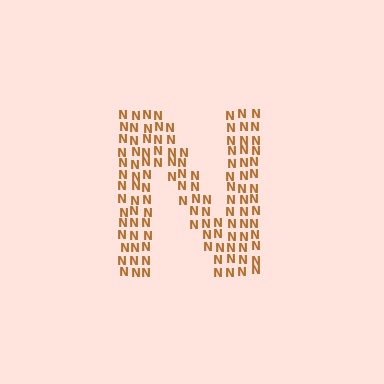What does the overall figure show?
The overall figure shows the letter N.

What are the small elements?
The small elements are letter N's.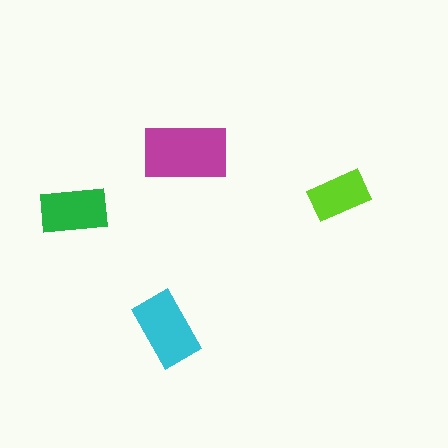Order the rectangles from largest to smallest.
the magenta one, the cyan one, the green one, the lime one.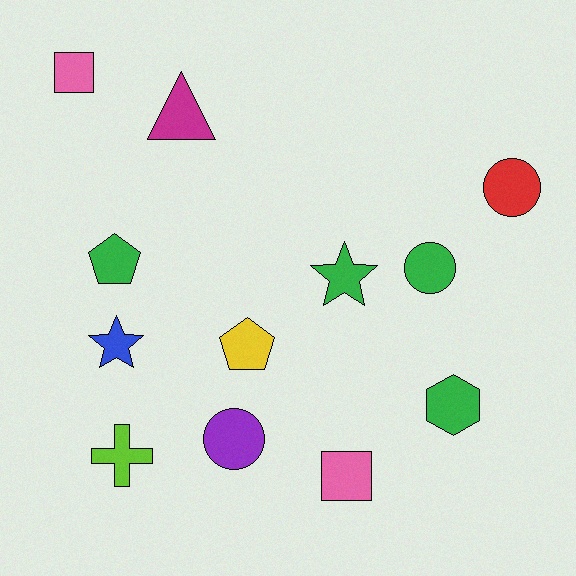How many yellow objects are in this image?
There is 1 yellow object.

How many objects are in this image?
There are 12 objects.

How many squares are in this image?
There are 2 squares.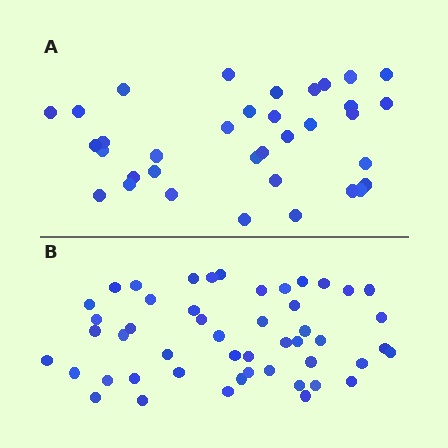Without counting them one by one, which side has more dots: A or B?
Region B (the bottom region) has more dots.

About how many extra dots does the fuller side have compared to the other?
Region B has approximately 15 more dots than region A.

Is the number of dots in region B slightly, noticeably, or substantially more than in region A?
Region B has noticeably more, but not dramatically so. The ratio is roughly 1.4 to 1.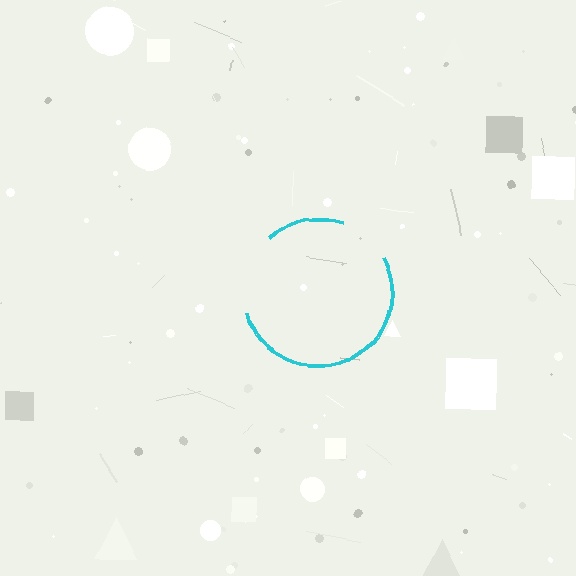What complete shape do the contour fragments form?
The contour fragments form a circle.